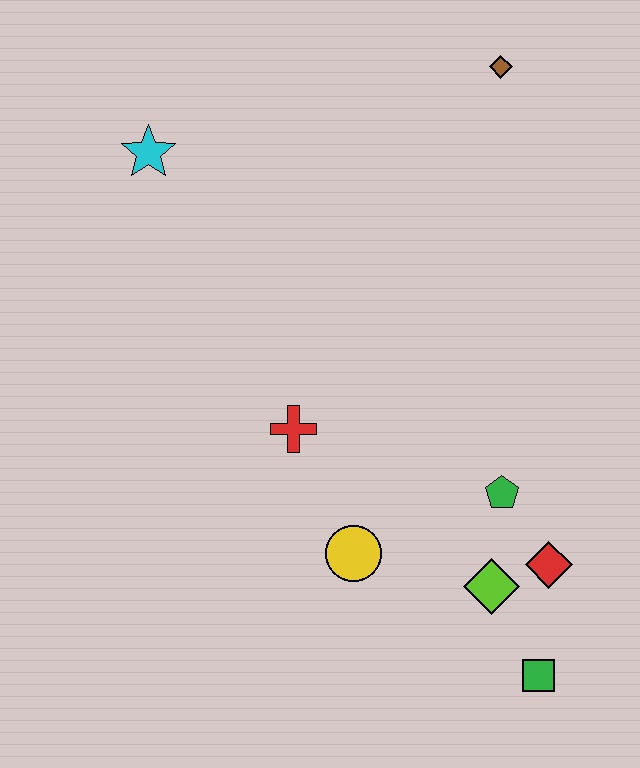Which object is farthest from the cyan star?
The green square is farthest from the cyan star.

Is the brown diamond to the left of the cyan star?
No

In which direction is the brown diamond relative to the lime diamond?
The brown diamond is above the lime diamond.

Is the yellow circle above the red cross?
No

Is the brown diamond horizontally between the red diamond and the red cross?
Yes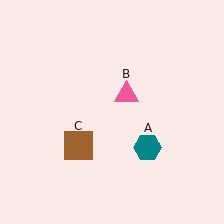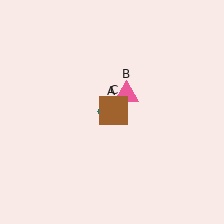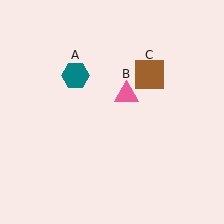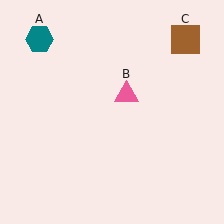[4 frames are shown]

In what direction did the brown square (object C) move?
The brown square (object C) moved up and to the right.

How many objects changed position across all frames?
2 objects changed position: teal hexagon (object A), brown square (object C).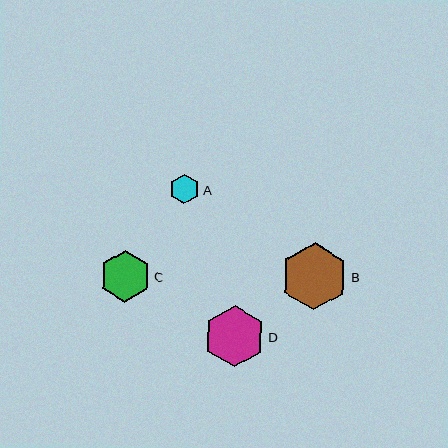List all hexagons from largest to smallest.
From largest to smallest: B, D, C, A.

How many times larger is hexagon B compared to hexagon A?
Hexagon B is approximately 2.3 times the size of hexagon A.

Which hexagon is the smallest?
Hexagon A is the smallest with a size of approximately 30 pixels.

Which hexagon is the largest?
Hexagon B is the largest with a size of approximately 68 pixels.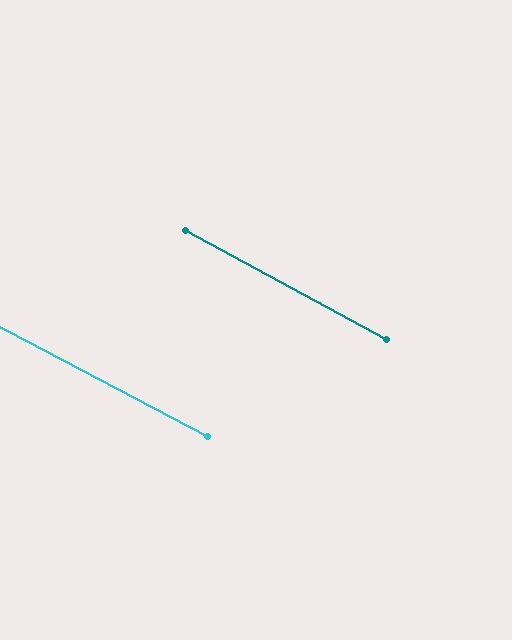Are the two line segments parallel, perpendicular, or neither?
Parallel — their directions differ by only 0.7°.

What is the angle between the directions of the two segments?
Approximately 1 degree.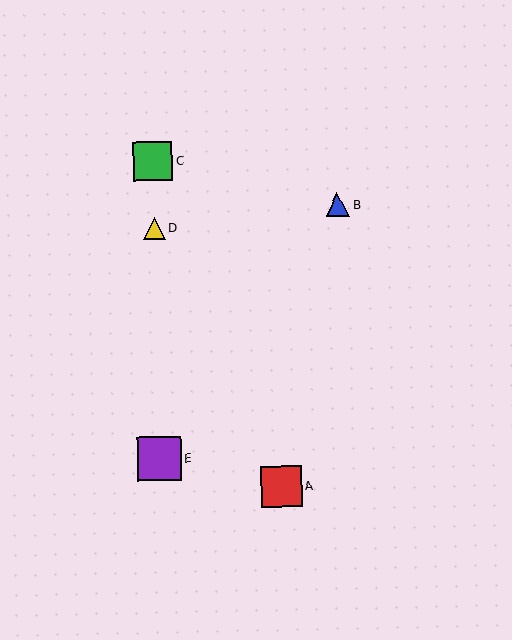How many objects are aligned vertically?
3 objects (C, D, E) are aligned vertically.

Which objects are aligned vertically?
Objects C, D, E are aligned vertically.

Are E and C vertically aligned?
Yes, both are at x≈159.